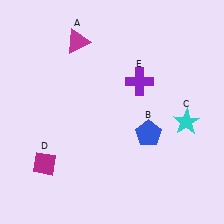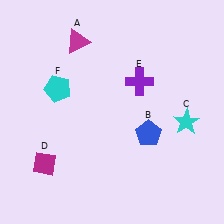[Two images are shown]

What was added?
A cyan pentagon (F) was added in Image 2.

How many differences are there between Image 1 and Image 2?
There is 1 difference between the two images.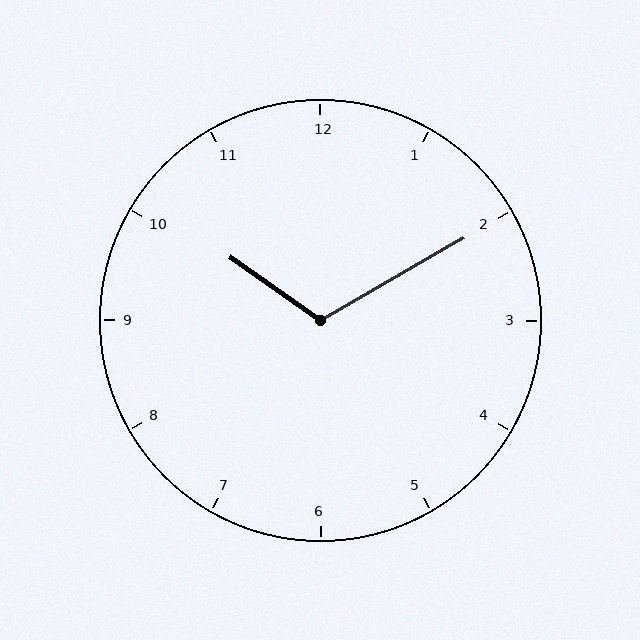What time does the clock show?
10:10.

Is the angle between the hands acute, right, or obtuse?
It is obtuse.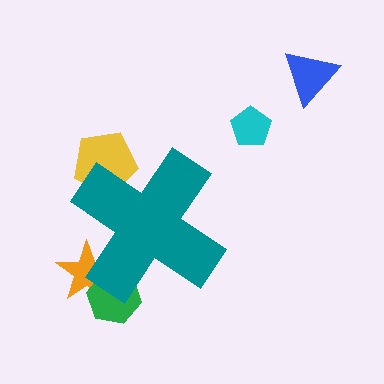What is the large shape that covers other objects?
A teal cross.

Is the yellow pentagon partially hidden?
Yes, the yellow pentagon is partially hidden behind the teal cross.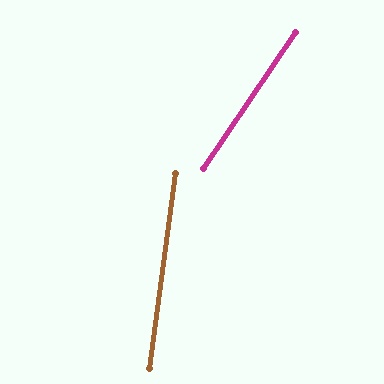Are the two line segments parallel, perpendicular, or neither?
Neither parallel nor perpendicular — they differ by about 26°.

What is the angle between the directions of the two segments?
Approximately 26 degrees.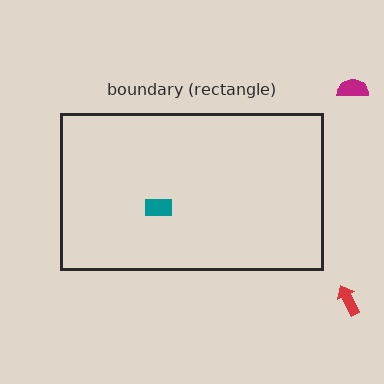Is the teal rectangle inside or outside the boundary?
Inside.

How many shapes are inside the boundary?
1 inside, 2 outside.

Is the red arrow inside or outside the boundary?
Outside.